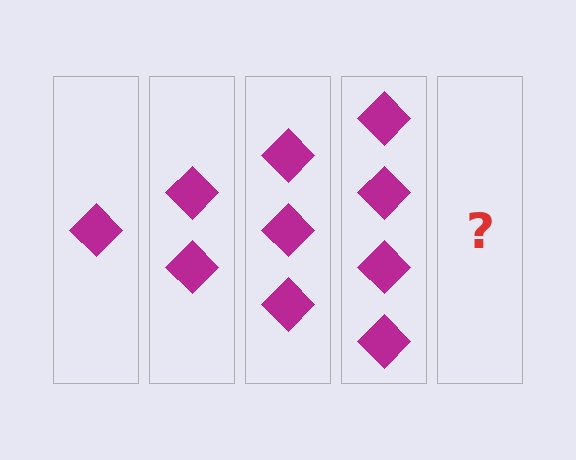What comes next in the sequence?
The next element should be 5 diamonds.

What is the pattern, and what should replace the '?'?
The pattern is that each step adds one more diamond. The '?' should be 5 diamonds.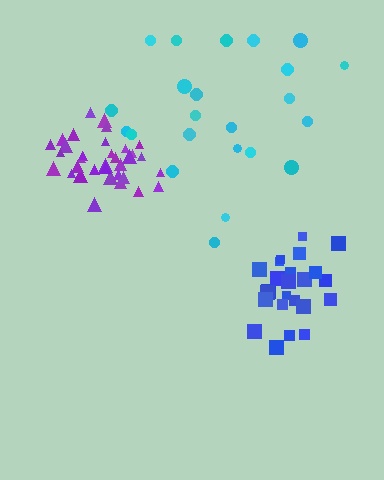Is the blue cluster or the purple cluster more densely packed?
Purple.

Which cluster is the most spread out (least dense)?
Cyan.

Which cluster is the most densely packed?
Purple.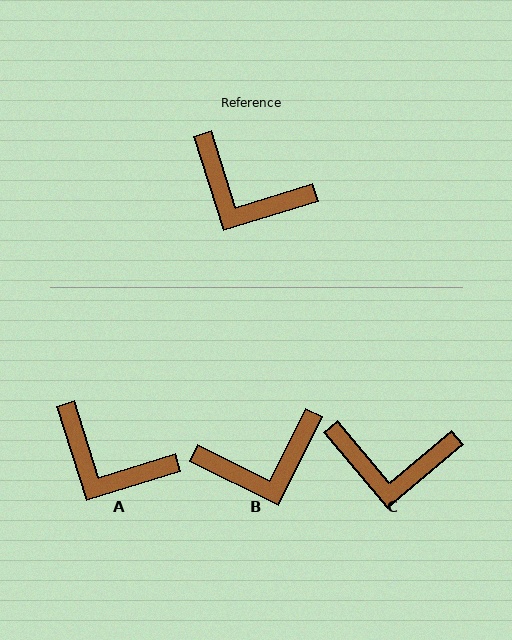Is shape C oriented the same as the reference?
No, it is off by about 23 degrees.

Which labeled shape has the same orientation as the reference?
A.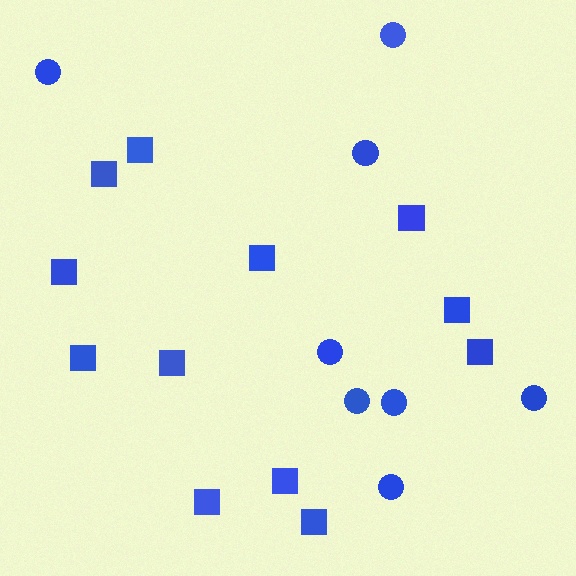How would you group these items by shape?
There are 2 groups: one group of circles (8) and one group of squares (12).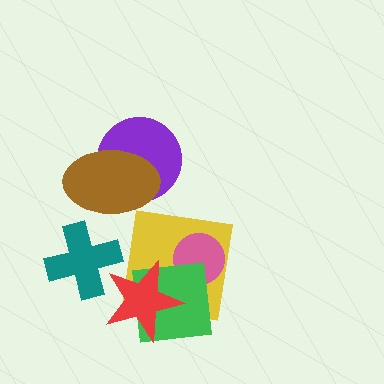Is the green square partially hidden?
Yes, it is partially covered by another shape.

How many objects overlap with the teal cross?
1 object overlaps with the teal cross.